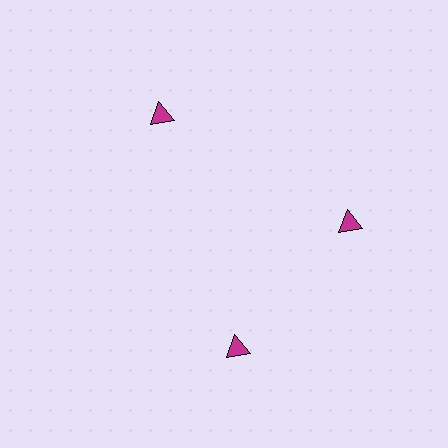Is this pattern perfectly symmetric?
No. The 3 magenta triangles are arranged in a ring, but one element near the 7 o'clock position is rotated out of alignment along the ring, breaking the 3-fold rotational symmetry.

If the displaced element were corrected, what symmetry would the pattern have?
It would have 3-fold rotational symmetry — the pattern would map onto itself every 120 degrees.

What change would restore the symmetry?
The symmetry would be restored by rotating it back into even spacing with its neighbors so that all 3 triangles sit at equal angles and equal distance from the center.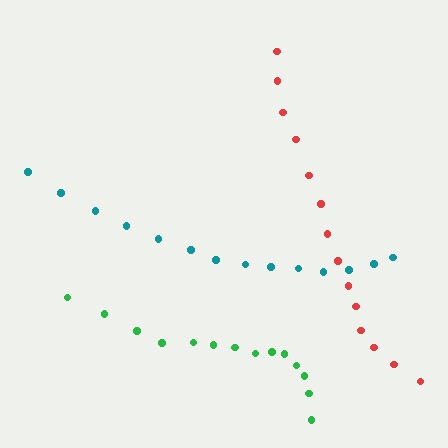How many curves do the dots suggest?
There are 3 distinct paths.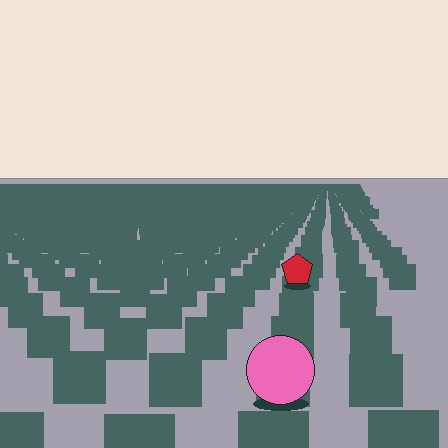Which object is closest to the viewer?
The pink circle is closest. The texture marks near it are larger and more spread out.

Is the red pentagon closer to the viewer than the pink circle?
No. The pink circle is closer — you can tell from the texture gradient: the ground texture is coarser near it.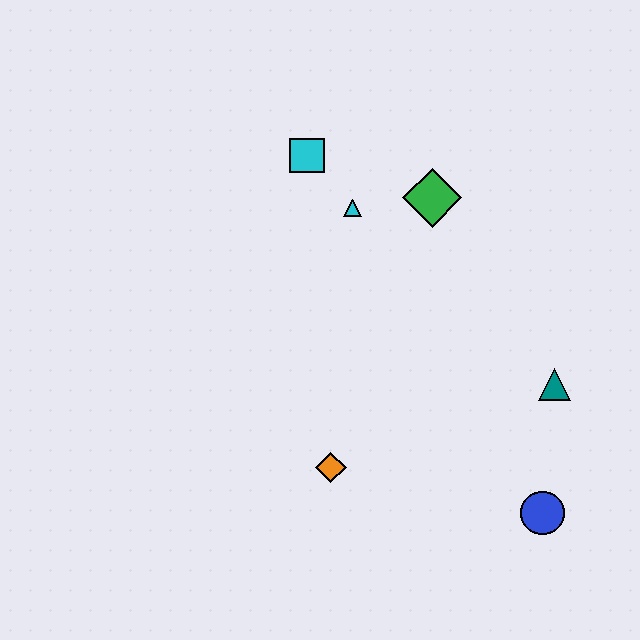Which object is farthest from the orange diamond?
The cyan square is farthest from the orange diamond.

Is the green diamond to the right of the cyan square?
Yes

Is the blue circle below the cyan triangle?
Yes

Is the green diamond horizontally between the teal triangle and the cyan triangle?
Yes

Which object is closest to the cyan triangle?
The cyan square is closest to the cyan triangle.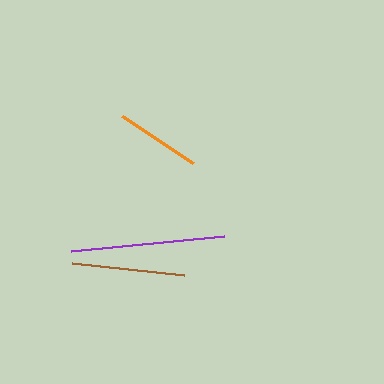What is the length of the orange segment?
The orange segment is approximately 86 pixels long.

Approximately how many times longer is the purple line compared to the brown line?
The purple line is approximately 1.4 times the length of the brown line.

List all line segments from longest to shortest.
From longest to shortest: purple, brown, orange.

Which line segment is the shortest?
The orange line is the shortest at approximately 86 pixels.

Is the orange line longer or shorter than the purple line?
The purple line is longer than the orange line.